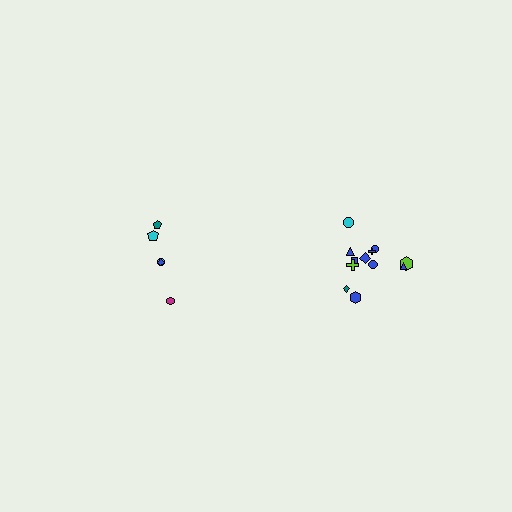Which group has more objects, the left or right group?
The right group.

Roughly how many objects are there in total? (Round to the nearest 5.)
Roughly 15 objects in total.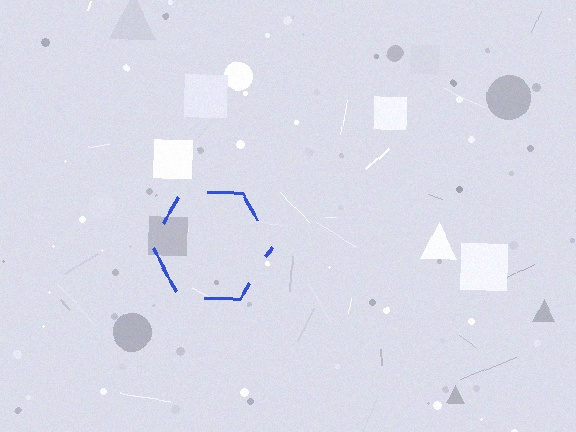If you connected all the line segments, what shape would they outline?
They would outline a hexagon.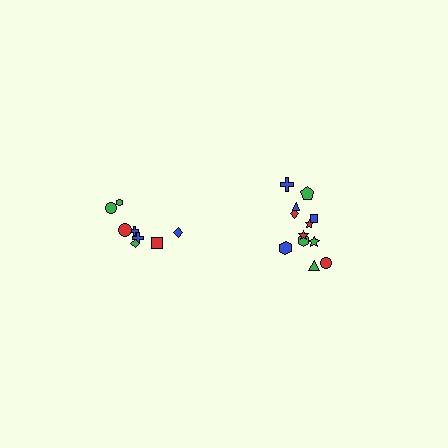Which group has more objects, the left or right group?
The right group.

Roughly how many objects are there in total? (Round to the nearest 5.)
Roughly 20 objects in total.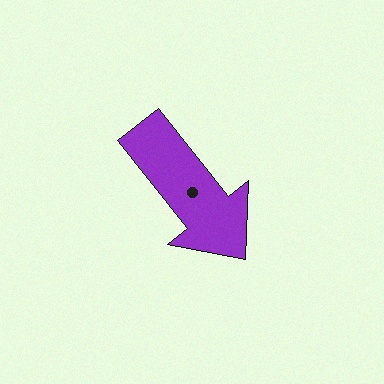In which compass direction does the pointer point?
Southeast.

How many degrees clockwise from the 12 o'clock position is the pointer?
Approximately 142 degrees.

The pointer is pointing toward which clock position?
Roughly 5 o'clock.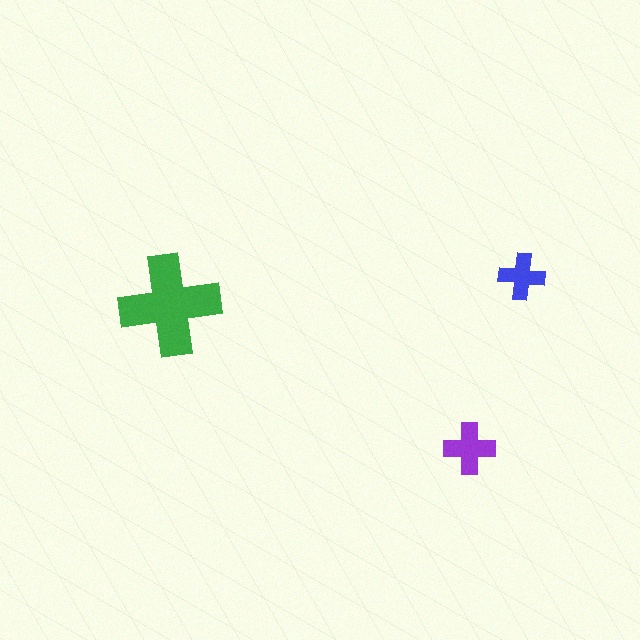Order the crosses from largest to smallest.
the green one, the purple one, the blue one.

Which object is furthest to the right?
The blue cross is rightmost.